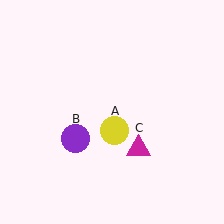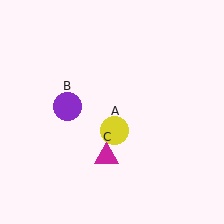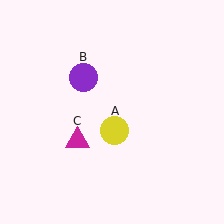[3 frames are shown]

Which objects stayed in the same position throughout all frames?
Yellow circle (object A) remained stationary.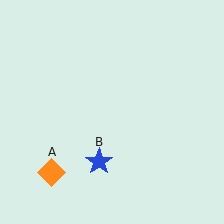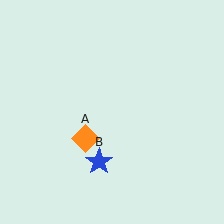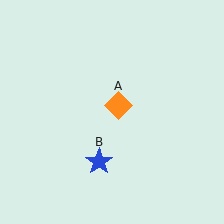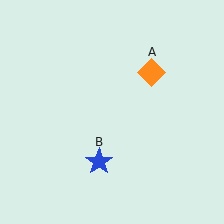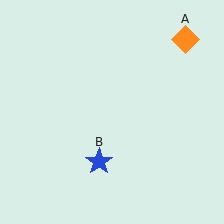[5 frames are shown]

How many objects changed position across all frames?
1 object changed position: orange diamond (object A).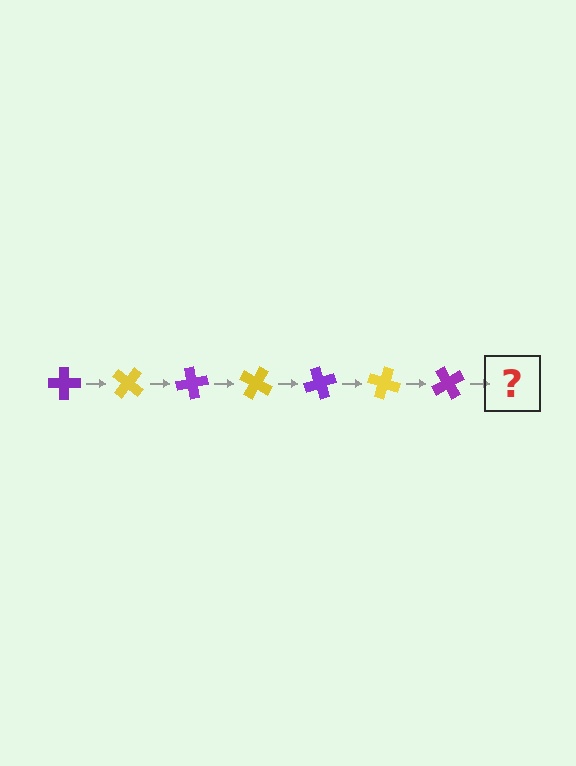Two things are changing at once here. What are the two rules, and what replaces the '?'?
The two rules are that it rotates 40 degrees each step and the color cycles through purple and yellow. The '?' should be a yellow cross, rotated 280 degrees from the start.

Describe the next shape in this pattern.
It should be a yellow cross, rotated 280 degrees from the start.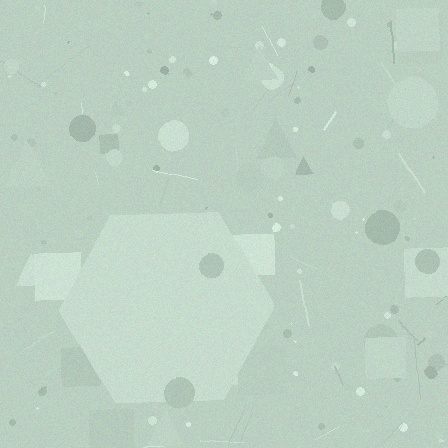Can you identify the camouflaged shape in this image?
The camouflaged shape is a hexagon.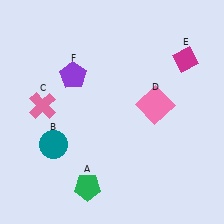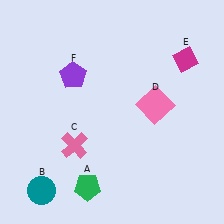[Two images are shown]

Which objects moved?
The objects that moved are: the teal circle (B), the pink cross (C).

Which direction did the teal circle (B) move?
The teal circle (B) moved down.